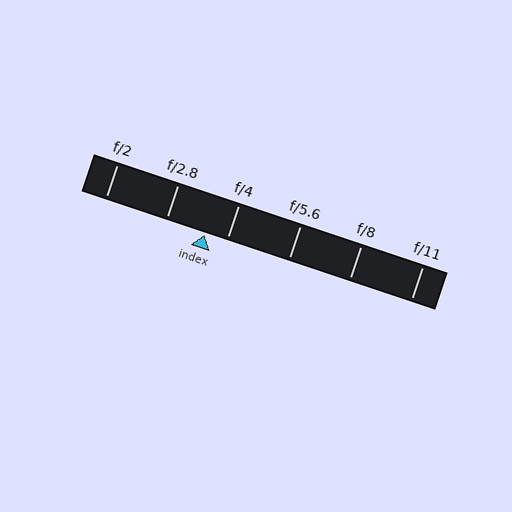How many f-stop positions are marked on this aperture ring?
There are 6 f-stop positions marked.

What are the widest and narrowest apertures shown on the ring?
The widest aperture shown is f/2 and the narrowest is f/11.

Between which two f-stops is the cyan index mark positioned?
The index mark is between f/2.8 and f/4.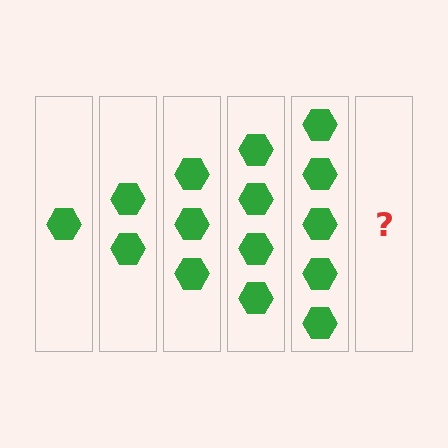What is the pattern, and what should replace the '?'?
The pattern is that each step adds one more hexagon. The '?' should be 6 hexagons.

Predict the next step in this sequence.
The next step is 6 hexagons.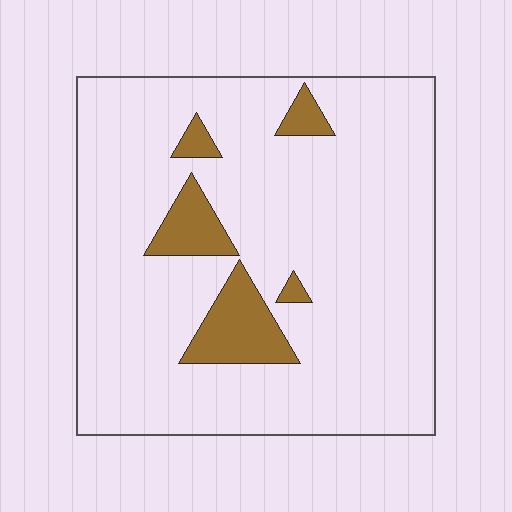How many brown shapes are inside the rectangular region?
5.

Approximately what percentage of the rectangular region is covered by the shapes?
Approximately 10%.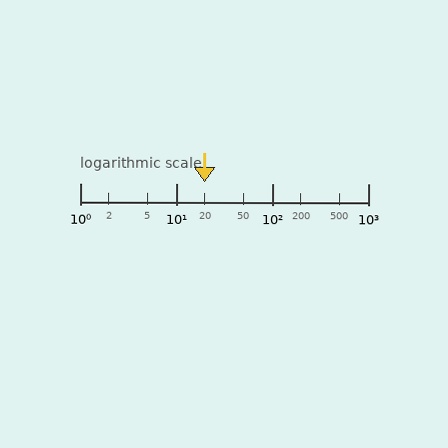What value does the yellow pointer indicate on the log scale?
The pointer indicates approximately 20.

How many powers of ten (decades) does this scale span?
The scale spans 3 decades, from 1 to 1000.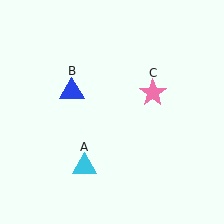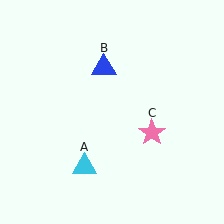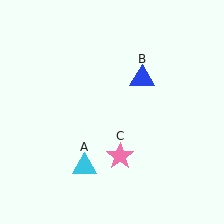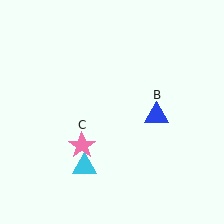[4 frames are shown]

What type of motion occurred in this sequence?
The blue triangle (object B), pink star (object C) rotated clockwise around the center of the scene.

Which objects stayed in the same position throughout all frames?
Cyan triangle (object A) remained stationary.